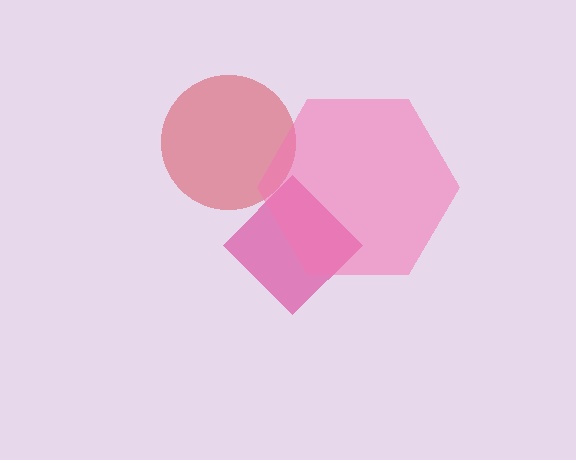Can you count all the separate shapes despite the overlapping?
Yes, there are 3 separate shapes.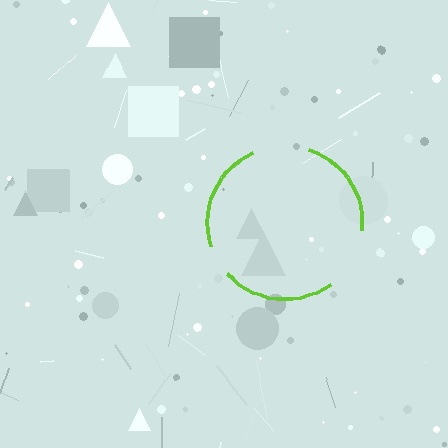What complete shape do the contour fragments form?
The contour fragments form a circle.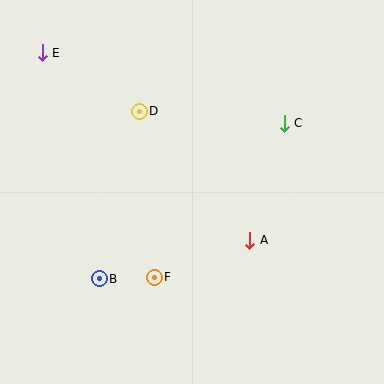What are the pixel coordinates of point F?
Point F is at (154, 277).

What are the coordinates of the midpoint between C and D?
The midpoint between C and D is at (212, 117).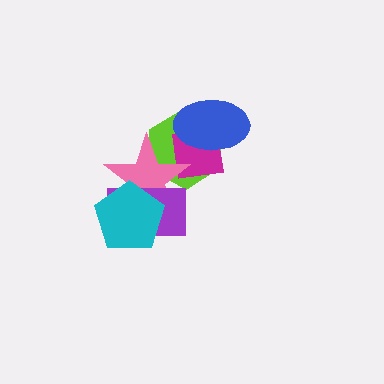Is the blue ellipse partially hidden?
No, no other shape covers it.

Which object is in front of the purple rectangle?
The cyan pentagon is in front of the purple rectangle.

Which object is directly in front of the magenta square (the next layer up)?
The blue ellipse is directly in front of the magenta square.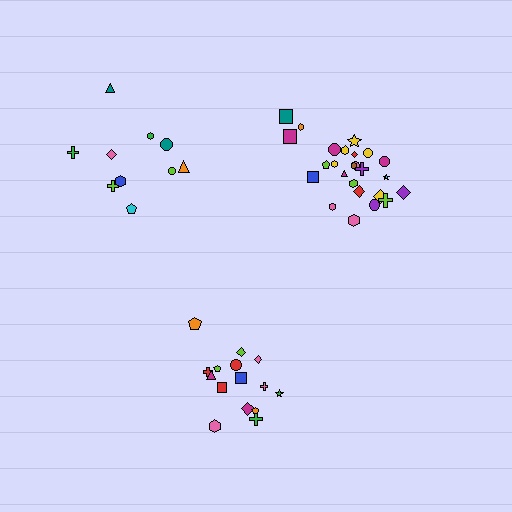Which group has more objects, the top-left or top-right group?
The top-right group.